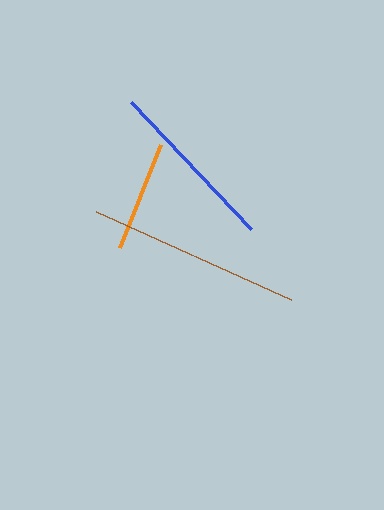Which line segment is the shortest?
The orange line is the shortest at approximately 111 pixels.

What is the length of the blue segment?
The blue segment is approximately 175 pixels long.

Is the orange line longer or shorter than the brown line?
The brown line is longer than the orange line.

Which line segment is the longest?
The brown line is the longest at approximately 214 pixels.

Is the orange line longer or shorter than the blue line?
The blue line is longer than the orange line.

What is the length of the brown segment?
The brown segment is approximately 214 pixels long.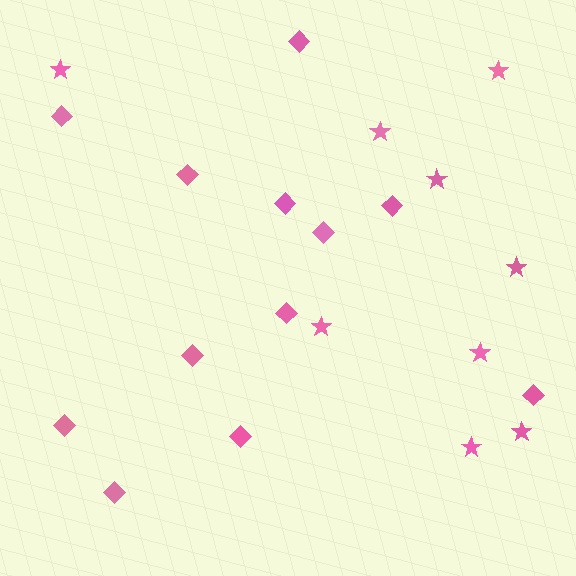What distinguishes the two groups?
There are 2 groups: one group of diamonds (12) and one group of stars (9).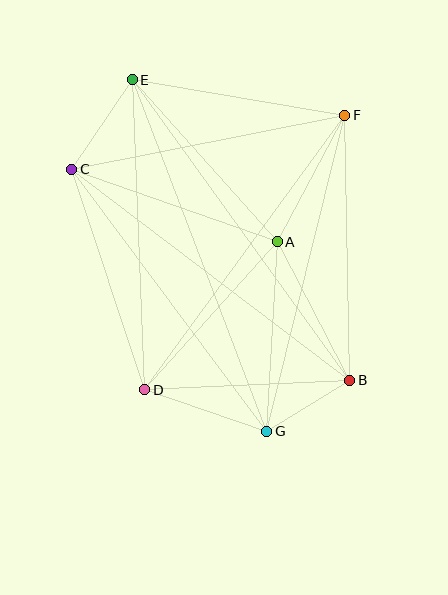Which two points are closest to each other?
Points B and G are closest to each other.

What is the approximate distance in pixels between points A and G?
The distance between A and G is approximately 190 pixels.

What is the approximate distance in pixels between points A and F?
The distance between A and F is approximately 144 pixels.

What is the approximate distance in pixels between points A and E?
The distance between A and E is approximately 217 pixels.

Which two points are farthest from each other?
Points E and G are farthest from each other.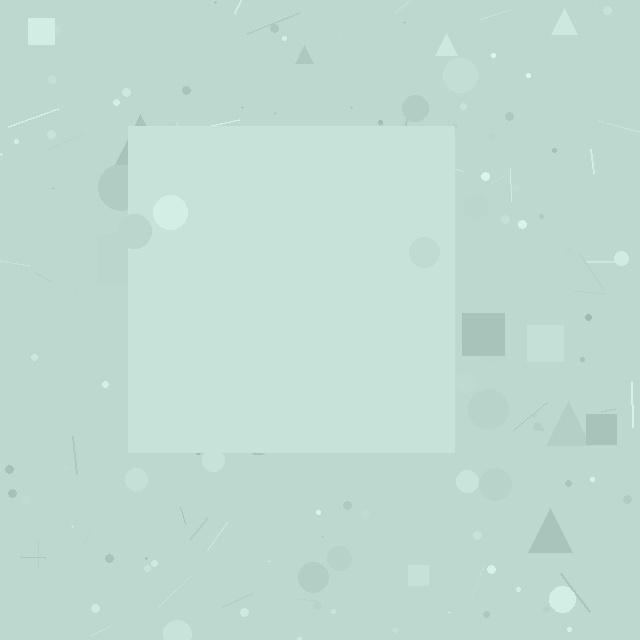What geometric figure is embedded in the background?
A square is embedded in the background.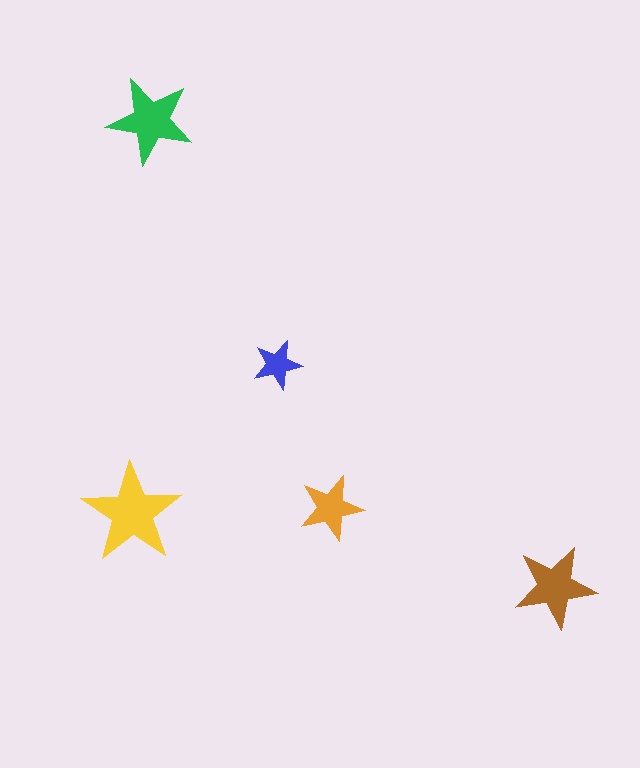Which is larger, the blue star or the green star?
The green one.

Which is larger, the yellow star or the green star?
The yellow one.